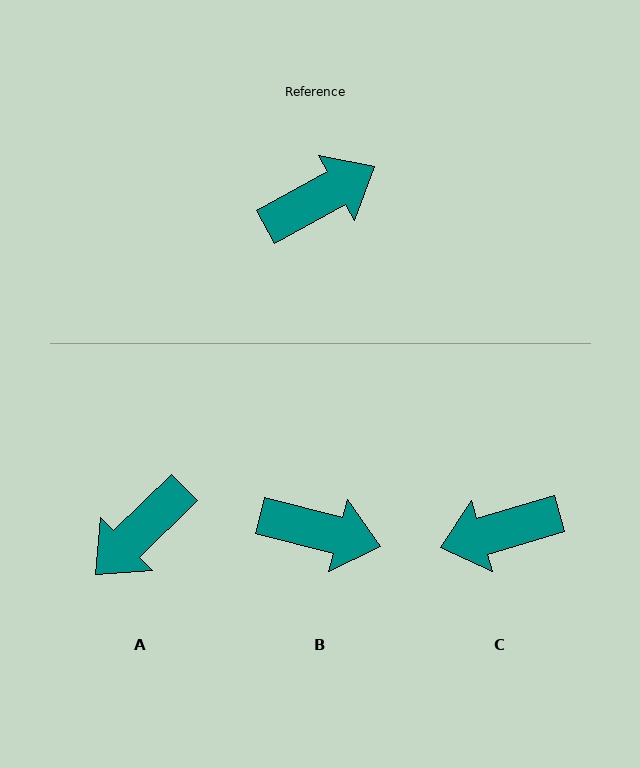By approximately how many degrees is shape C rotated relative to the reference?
Approximately 167 degrees counter-clockwise.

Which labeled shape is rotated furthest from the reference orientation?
C, about 167 degrees away.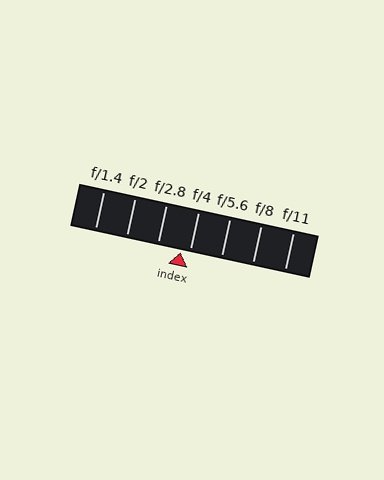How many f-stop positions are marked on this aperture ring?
There are 7 f-stop positions marked.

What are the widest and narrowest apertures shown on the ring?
The widest aperture shown is f/1.4 and the narrowest is f/11.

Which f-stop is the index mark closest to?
The index mark is closest to f/4.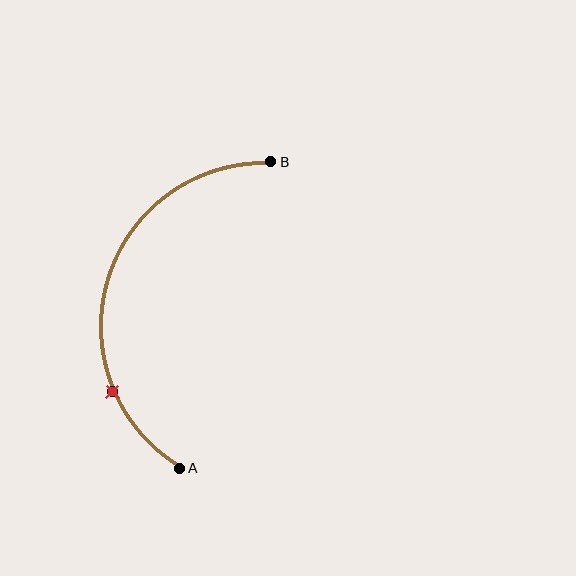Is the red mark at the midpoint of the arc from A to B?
No. The red mark lies on the arc but is closer to endpoint A. The arc midpoint would be at the point on the curve equidistant along the arc from both A and B.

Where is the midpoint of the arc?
The arc midpoint is the point on the curve farthest from the straight line joining A and B. It sits to the left of that line.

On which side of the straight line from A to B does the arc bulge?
The arc bulges to the left of the straight line connecting A and B.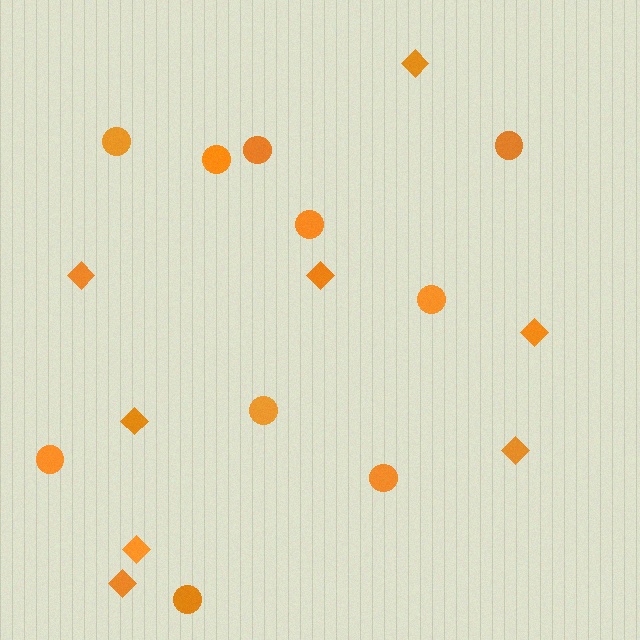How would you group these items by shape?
There are 2 groups: one group of diamonds (8) and one group of circles (10).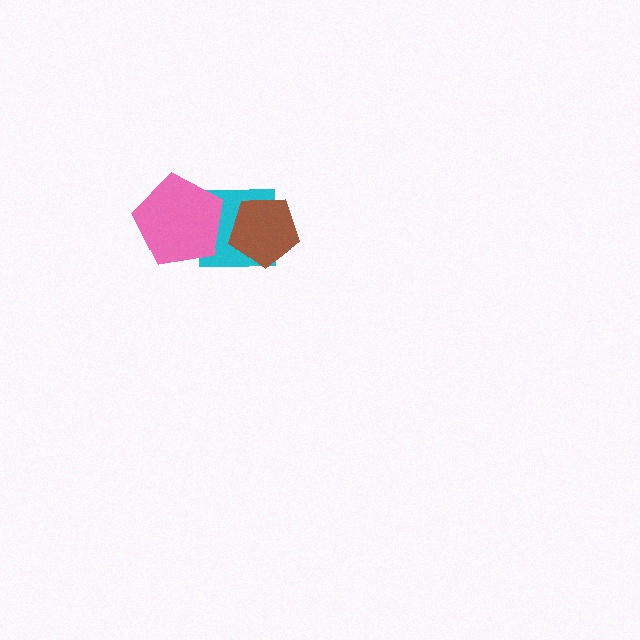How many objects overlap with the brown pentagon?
1 object overlaps with the brown pentagon.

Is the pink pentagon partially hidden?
No, no other shape covers it.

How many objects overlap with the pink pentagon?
1 object overlaps with the pink pentagon.